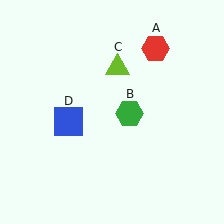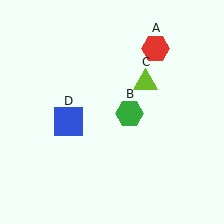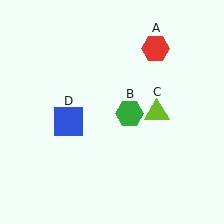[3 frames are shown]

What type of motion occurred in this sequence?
The lime triangle (object C) rotated clockwise around the center of the scene.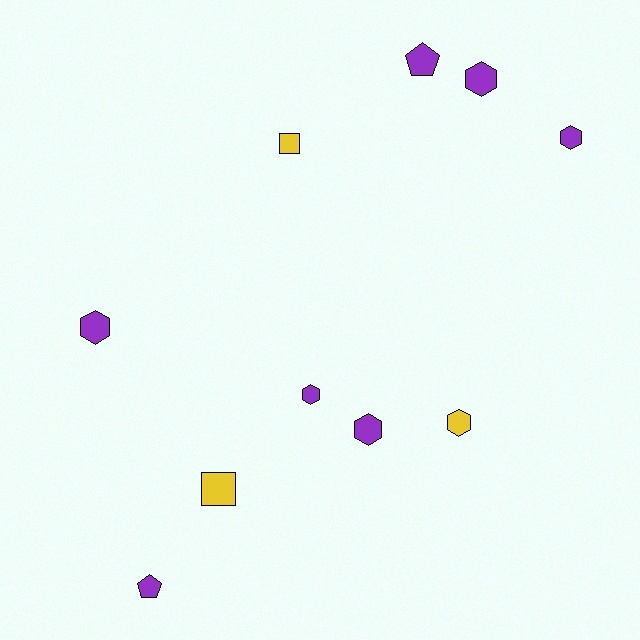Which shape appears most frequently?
Hexagon, with 6 objects.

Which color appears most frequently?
Purple, with 7 objects.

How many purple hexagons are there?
There are 5 purple hexagons.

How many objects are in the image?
There are 10 objects.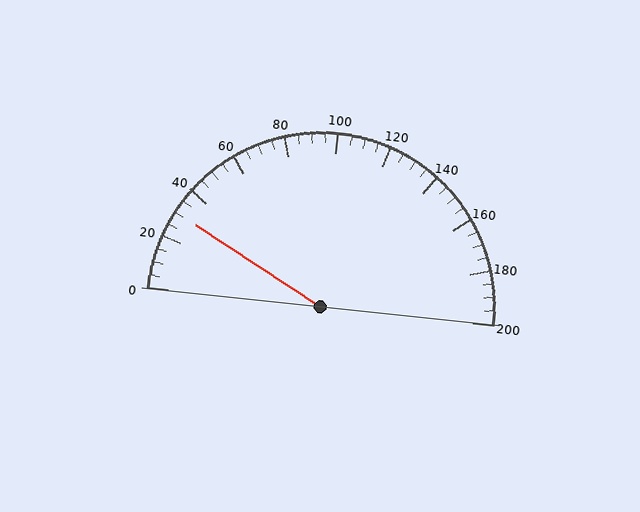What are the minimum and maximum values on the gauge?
The gauge ranges from 0 to 200.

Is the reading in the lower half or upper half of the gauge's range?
The reading is in the lower half of the range (0 to 200).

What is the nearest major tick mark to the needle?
The nearest major tick mark is 40.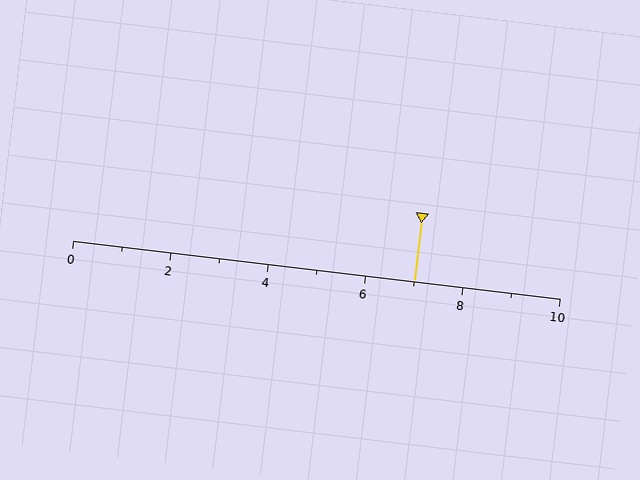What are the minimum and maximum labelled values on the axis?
The axis runs from 0 to 10.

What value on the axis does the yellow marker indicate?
The marker indicates approximately 7.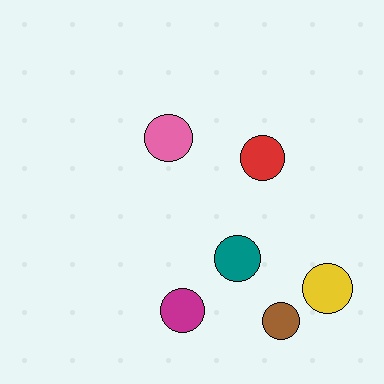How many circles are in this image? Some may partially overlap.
There are 6 circles.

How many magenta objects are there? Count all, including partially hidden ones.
There is 1 magenta object.